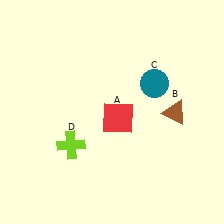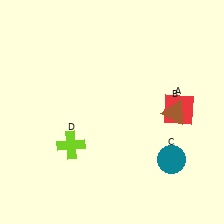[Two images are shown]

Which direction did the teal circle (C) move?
The teal circle (C) moved down.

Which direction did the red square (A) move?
The red square (A) moved right.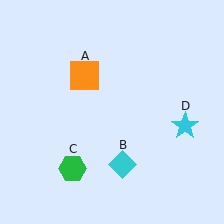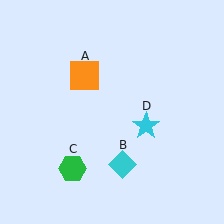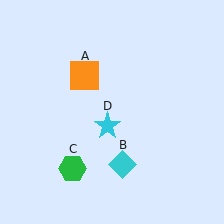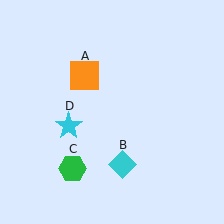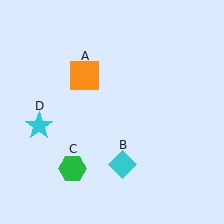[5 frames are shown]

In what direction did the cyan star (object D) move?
The cyan star (object D) moved left.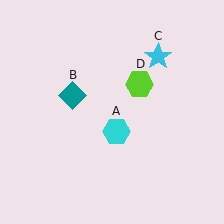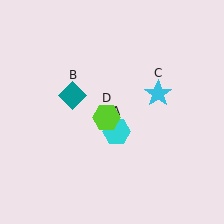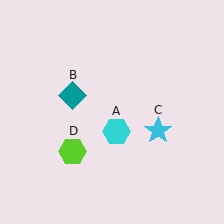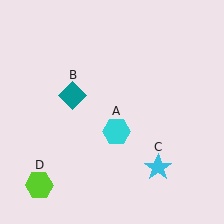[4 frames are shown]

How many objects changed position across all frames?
2 objects changed position: cyan star (object C), lime hexagon (object D).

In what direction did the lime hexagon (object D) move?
The lime hexagon (object D) moved down and to the left.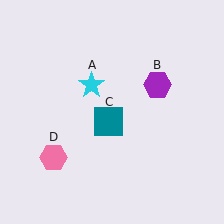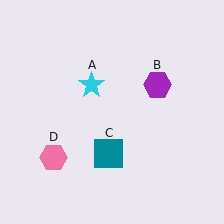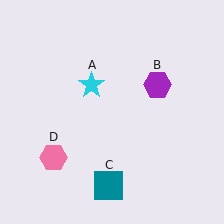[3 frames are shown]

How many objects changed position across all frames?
1 object changed position: teal square (object C).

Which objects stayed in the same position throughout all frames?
Cyan star (object A) and purple hexagon (object B) and pink hexagon (object D) remained stationary.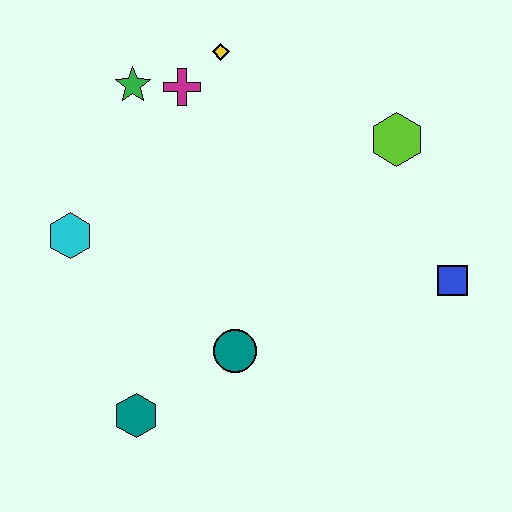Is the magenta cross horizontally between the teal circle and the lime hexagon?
No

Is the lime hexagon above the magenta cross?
No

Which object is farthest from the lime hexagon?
The teal hexagon is farthest from the lime hexagon.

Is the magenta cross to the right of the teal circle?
No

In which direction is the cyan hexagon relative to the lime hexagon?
The cyan hexagon is to the left of the lime hexagon.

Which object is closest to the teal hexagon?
The teal circle is closest to the teal hexagon.